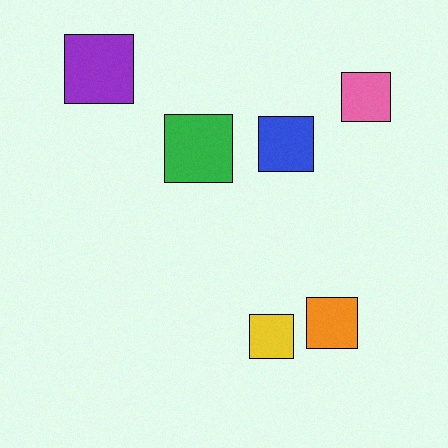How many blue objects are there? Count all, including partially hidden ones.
There is 1 blue object.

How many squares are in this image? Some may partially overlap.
There are 6 squares.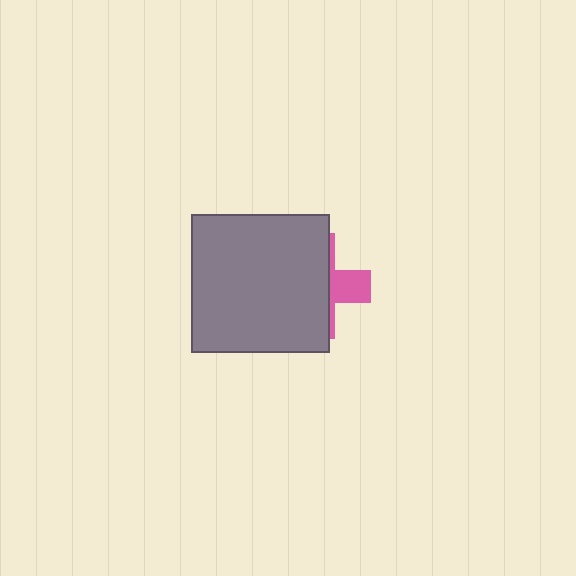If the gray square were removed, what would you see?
You would see the complete pink cross.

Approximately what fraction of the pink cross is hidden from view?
Roughly 69% of the pink cross is hidden behind the gray square.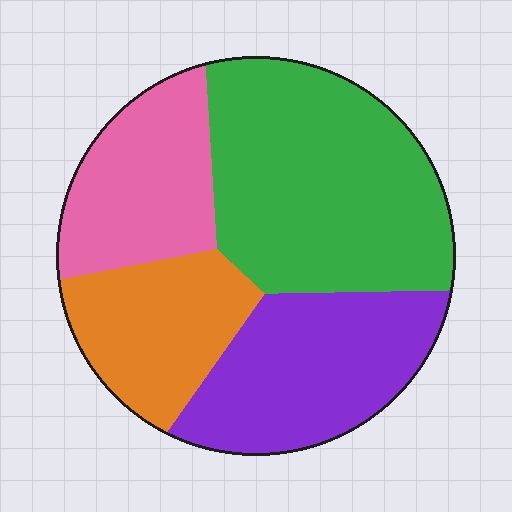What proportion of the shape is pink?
Pink covers roughly 20% of the shape.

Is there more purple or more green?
Green.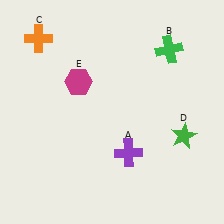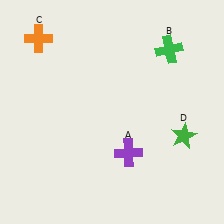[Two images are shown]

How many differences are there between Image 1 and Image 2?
There is 1 difference between the two images.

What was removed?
The magenta hexagon (E) was removed in Image 2.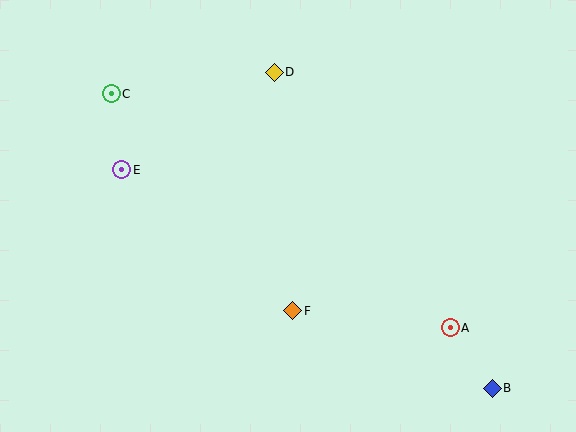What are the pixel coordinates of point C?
Point C is at (111, 94).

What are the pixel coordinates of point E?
Point E is at (122, 170).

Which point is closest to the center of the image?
Point F at (293, 311) is closest to the center.